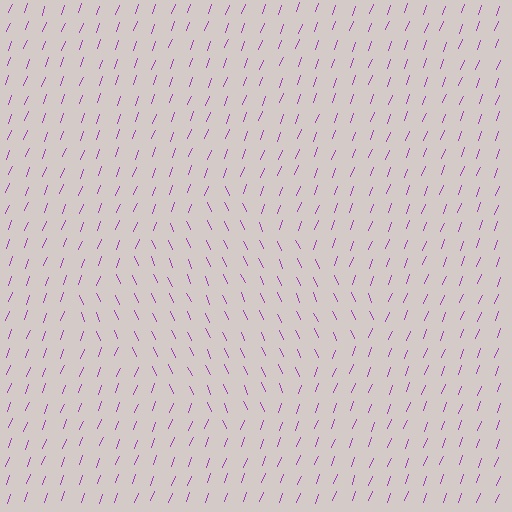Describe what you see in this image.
The image is filled with small purple line segments. A diamond region in the image has lines oriented differently from the surrounding lines, creating a visible texture boundary.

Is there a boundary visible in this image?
Yes, there is a texture boundary formed by a change in line orientation.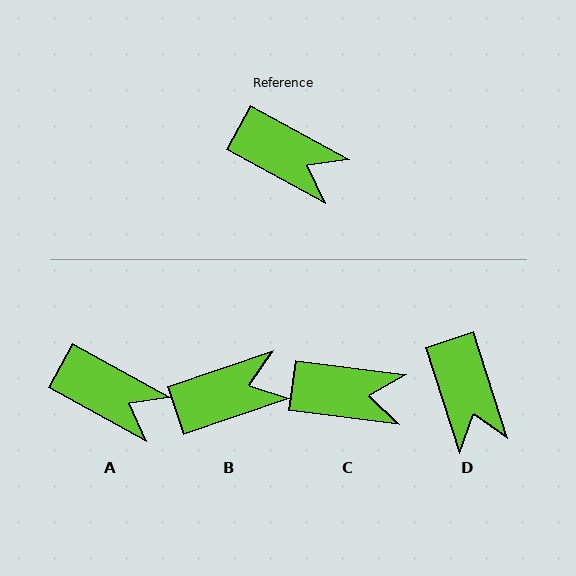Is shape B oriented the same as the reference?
No, it is off by about 47 degrees.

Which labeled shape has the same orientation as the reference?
A.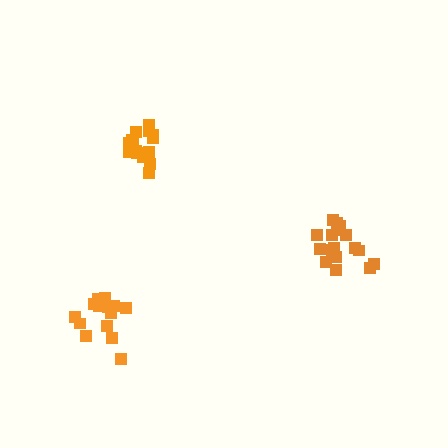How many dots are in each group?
Group 1: 17 dots, Group 2: 16 dots, Group 3: 16 dots (49 total).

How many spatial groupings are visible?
There are 3 spatial groupings.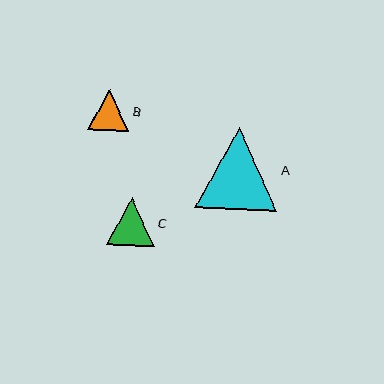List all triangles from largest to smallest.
From largest to smallest: A, C, B.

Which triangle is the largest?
Triangle A is the largest with a size of approximately 82 pixels.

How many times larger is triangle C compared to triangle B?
Triangle C is approximately 1.2 times the size of triangle B.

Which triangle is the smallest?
Triangle B is the smallest with a size of approximately 41 pixels.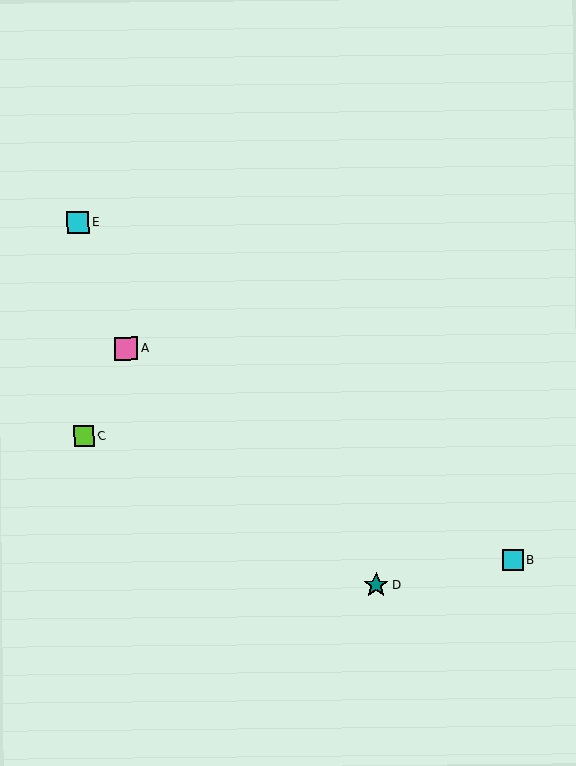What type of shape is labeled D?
Shape D is a teal star.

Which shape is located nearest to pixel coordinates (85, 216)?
The cyan square (labeled E) at (78, 222) is nearest to that location.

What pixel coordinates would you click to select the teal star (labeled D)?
Click at (376, 585) to select the teal star D.